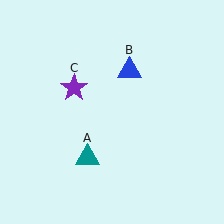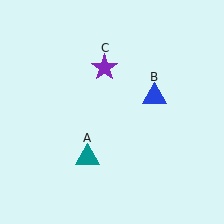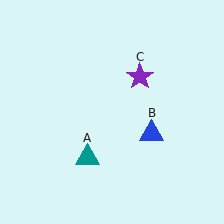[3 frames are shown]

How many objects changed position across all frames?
2 objects changed position: blue triangle (object B), purple star (object C).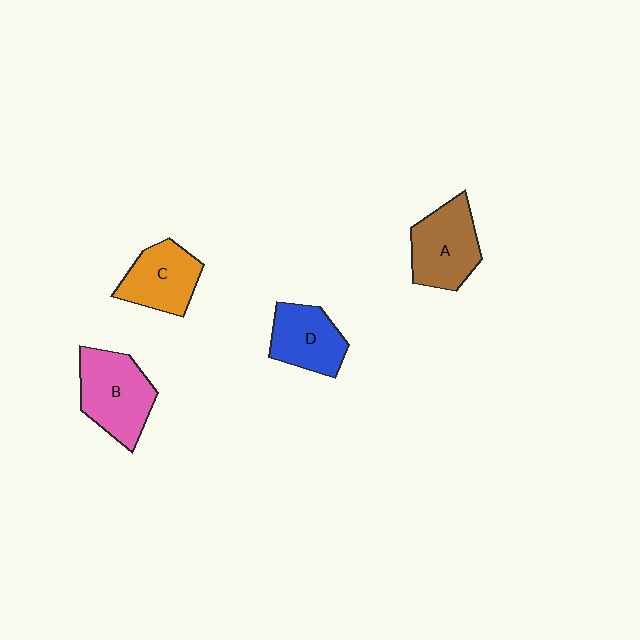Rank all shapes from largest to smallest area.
From largest to smallest: B (pink), A (brown), C (orange), D (blue).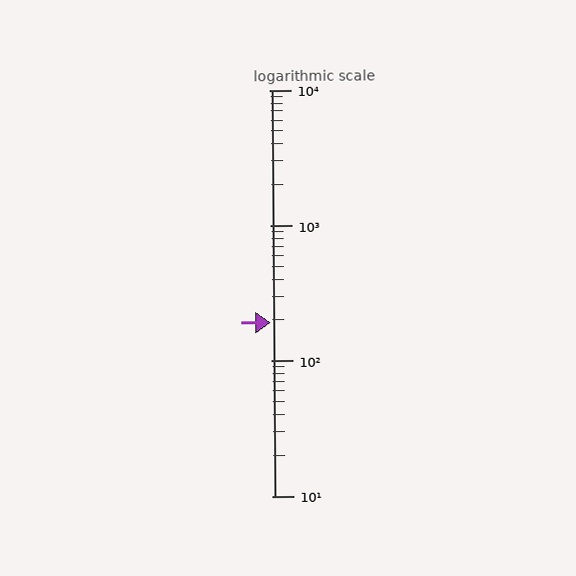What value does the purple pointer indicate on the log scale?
The pointer indicates approximately 190.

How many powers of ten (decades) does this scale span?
The scale spans 3 decades, from 10 to 10000.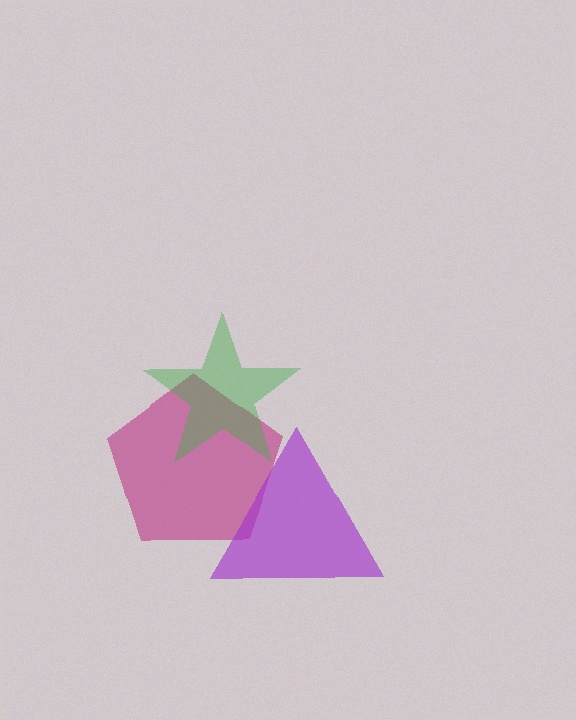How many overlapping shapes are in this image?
There are 3 overlapping shapes in the image.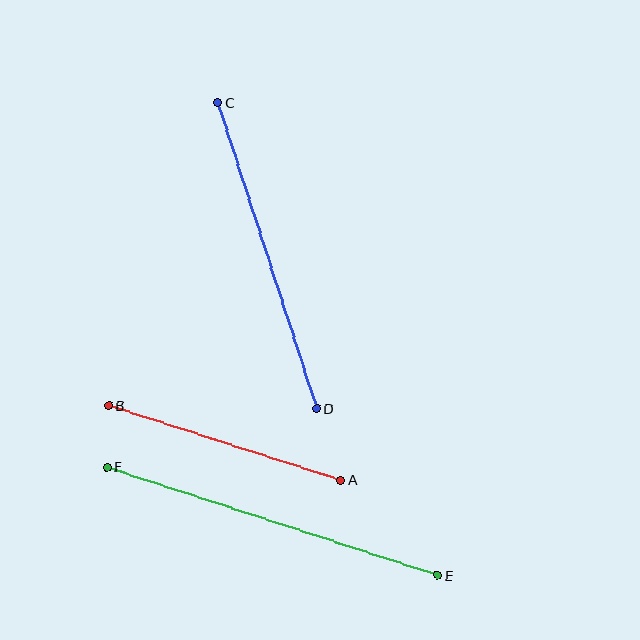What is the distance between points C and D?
The distance is approximately 321 pixels.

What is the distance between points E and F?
The distance is approximately 348 pixels.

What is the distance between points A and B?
The distance is approximately 244 pixels.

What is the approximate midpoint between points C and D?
The midpoint is at approximately (267, 256) pixels.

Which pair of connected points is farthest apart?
Points E and F are farthest apart.